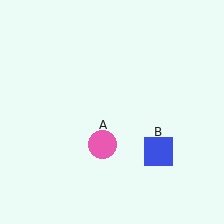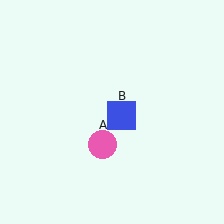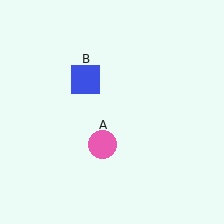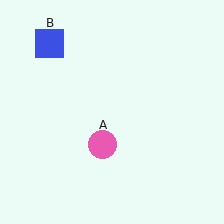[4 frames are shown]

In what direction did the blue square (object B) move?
The blue square (object B) moved up and to the left.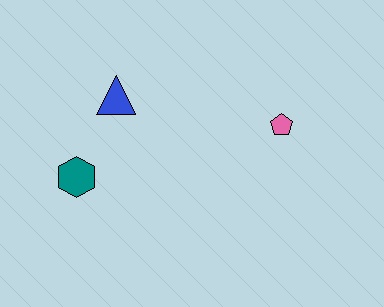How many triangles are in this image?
There is 1 triangle.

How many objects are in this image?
There are 3 objects.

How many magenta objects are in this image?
There are no magenta objects.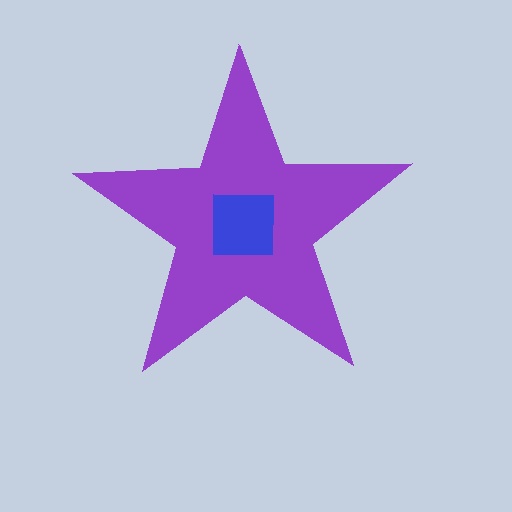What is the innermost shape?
The blue square.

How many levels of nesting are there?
2.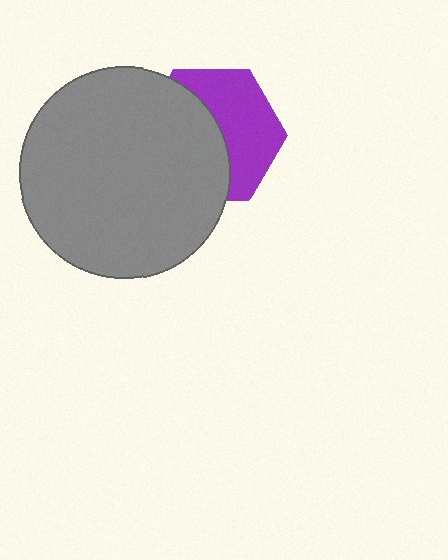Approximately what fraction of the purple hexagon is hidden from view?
Roughly 53% of the purple hexagon is hidden behind the gray circle.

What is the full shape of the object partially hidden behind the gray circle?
The partially hidden object is a purple hexagon.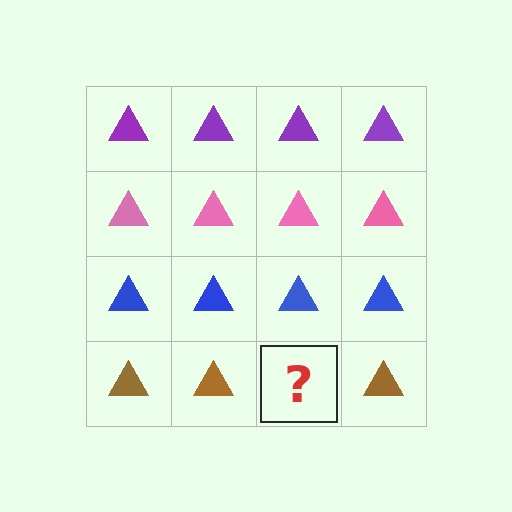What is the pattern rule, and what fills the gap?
The rule is that each row has a consistent color. The gap should be filled with a brown triangle.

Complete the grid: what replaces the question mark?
The question mark should be replaced with a brown triangle.